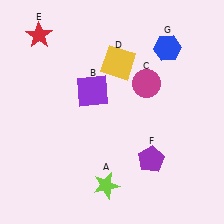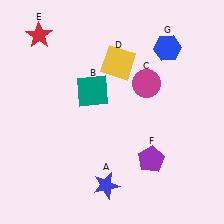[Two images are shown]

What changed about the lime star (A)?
In Image 1, A is lime. In Image 2, it changed to blue.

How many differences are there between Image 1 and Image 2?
There are 2 differences between the two images.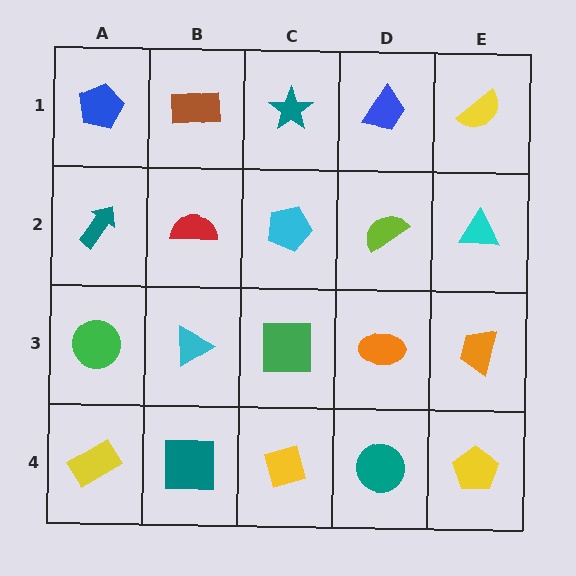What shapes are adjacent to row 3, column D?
A lime semicircle (row 2, column D), a teal circle (row 4, column D), a green square (row 3, column C), an orange trapezoid (row 3, column E).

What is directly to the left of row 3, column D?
A green square.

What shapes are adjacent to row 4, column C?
A green square (row 3, column C), a teal square (row 4, column B), a teal circle (row 4, column D).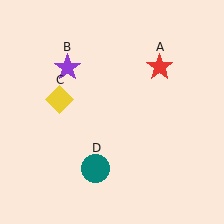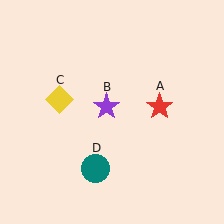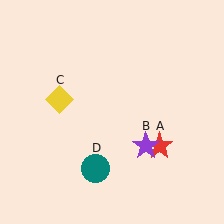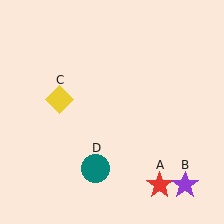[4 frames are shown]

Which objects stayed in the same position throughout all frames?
Yellow diamond (object C) and teal circle (object D) remained stationary.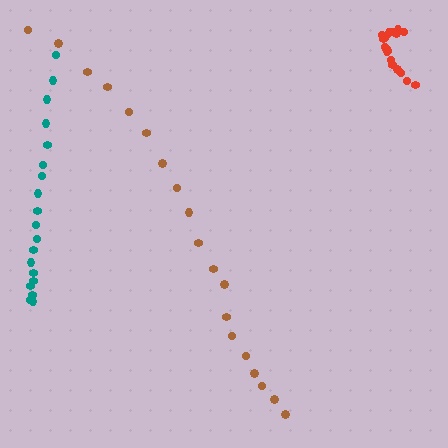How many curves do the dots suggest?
There are 3 distinct paths.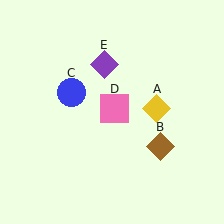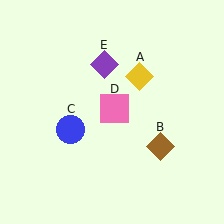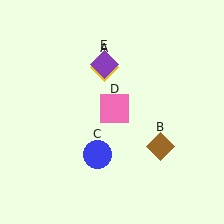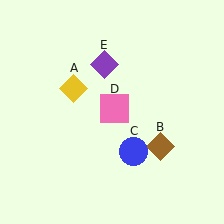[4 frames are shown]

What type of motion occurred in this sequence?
The yellow diamond (object A), blue circle (object C) rotated counterclockwise around the center of the scene.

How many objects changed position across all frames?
2 objects changed position: yellow diamond (object A), blue circle (object C).